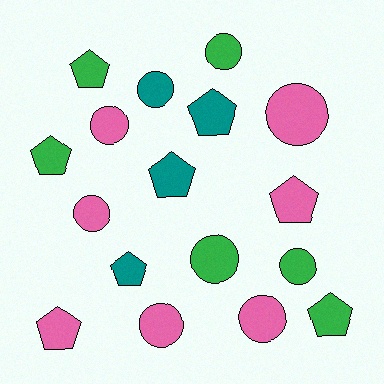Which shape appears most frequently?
Circle, with 9 objects.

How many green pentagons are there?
There are 3 green pentagons.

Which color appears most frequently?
Pink, with 7 objects.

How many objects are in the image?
There are 17 objects.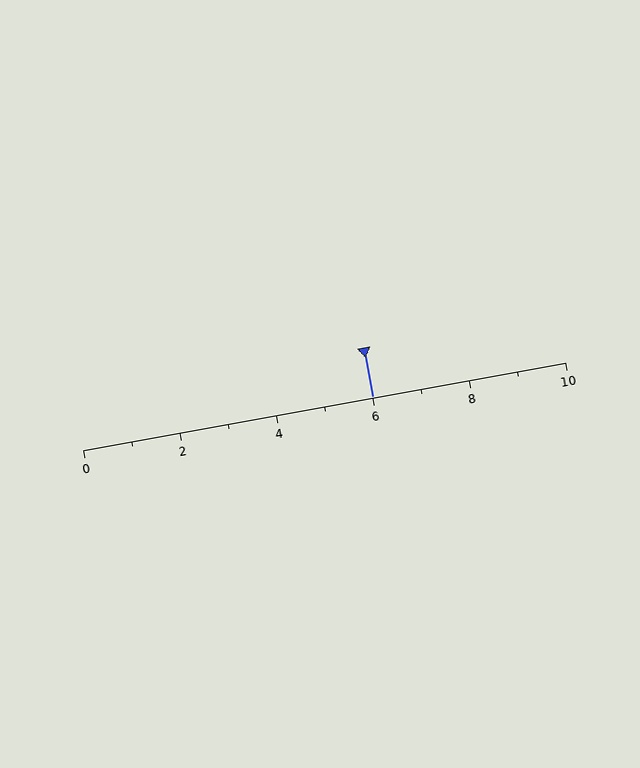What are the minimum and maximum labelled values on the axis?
The axis runs from 0 to 10.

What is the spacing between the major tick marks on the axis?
The major ticks are spaced 2 apart.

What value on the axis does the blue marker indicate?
The marker indicates approximately 6.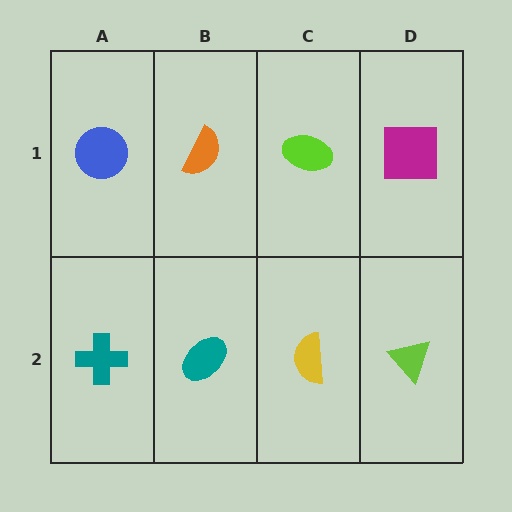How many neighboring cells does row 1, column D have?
2.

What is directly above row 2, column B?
An orange semicircle.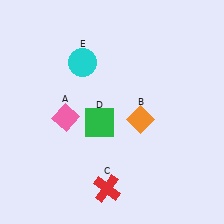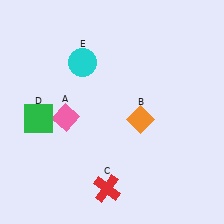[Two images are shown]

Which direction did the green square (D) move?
The green square (D) moved left.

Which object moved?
The green square (D) moved left.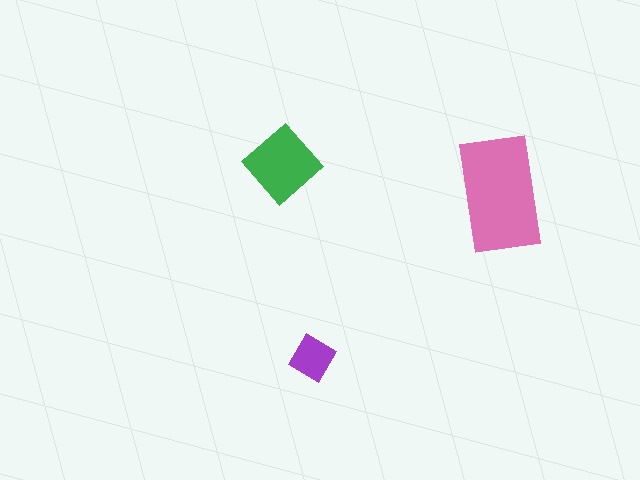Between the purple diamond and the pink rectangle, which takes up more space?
The pink rectangle.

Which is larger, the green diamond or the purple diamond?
The green diamond.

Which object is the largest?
The pink rectangle.